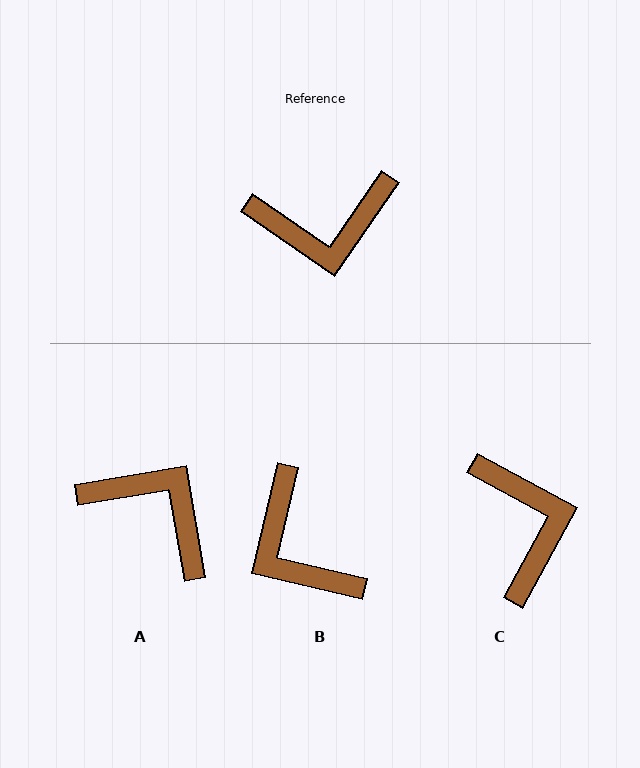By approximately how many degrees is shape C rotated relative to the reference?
Approximately 96 degrees counter-clockwise.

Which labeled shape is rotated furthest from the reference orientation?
A, about 134 degrees away.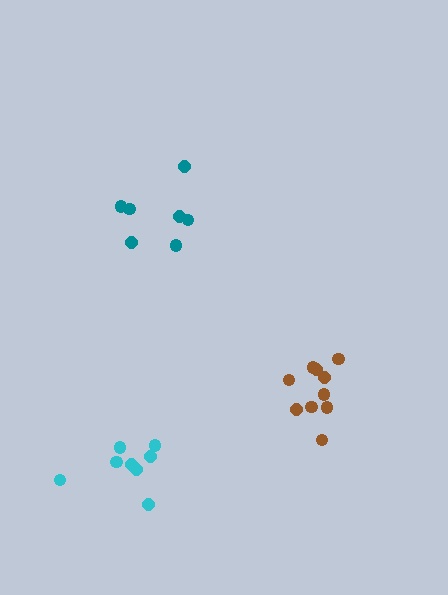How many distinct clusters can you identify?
There are 3 distinct clusters.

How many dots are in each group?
Group 1: 10 dots, Group 2: 8 dots, Group 3: 7 dots (25 total).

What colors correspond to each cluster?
The clusters are colored: brown, cyan, teal.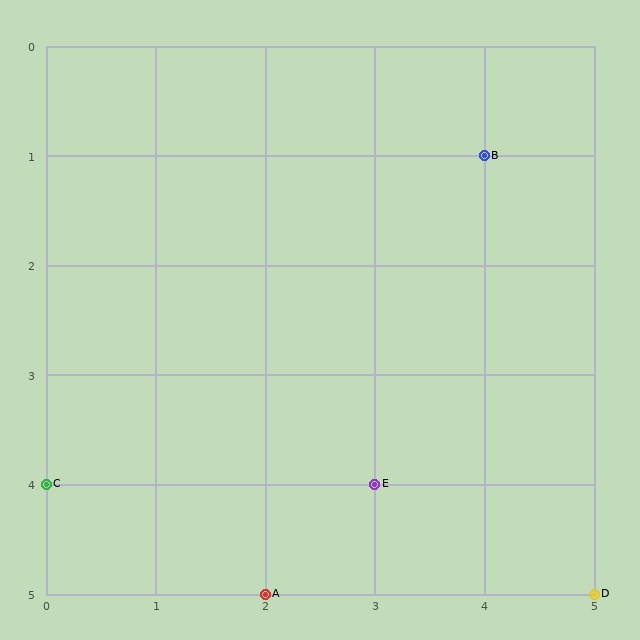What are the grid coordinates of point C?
Point C is at grid coordinates (0, 4).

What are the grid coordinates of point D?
Point D is at grid coordinates (5, 5).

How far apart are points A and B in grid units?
Points A and B are 2 columns and 4 rows apart (about 4.5 grid units diagonally).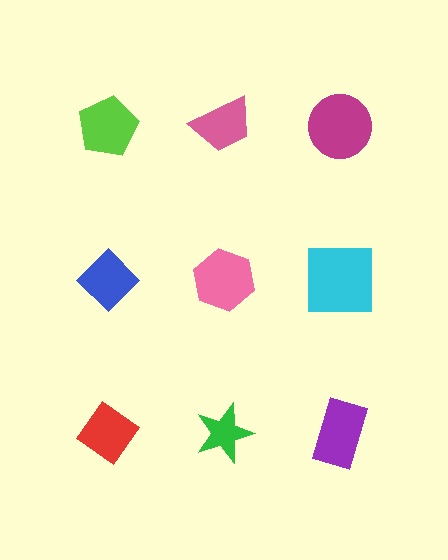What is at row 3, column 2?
A green star.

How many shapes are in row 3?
3 shapes.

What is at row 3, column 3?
A purple rectangle.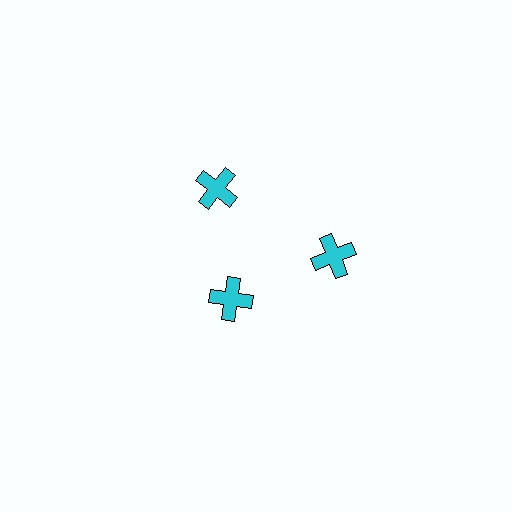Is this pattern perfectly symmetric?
No. The 3 cyan crosses are arranged in a ring, but one element near the 7 o'clock position is pulled inward toward the center, breaking the 3-fold rotational symmetry.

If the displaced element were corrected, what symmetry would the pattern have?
It would have 3-fold rotational symmetry — the pattern would map onto itself every 120 degrees.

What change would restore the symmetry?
The symmetry would be restored by moving it outward, back onto the ring so that all 3 crosses sit at equal angles and equal distance from the center.